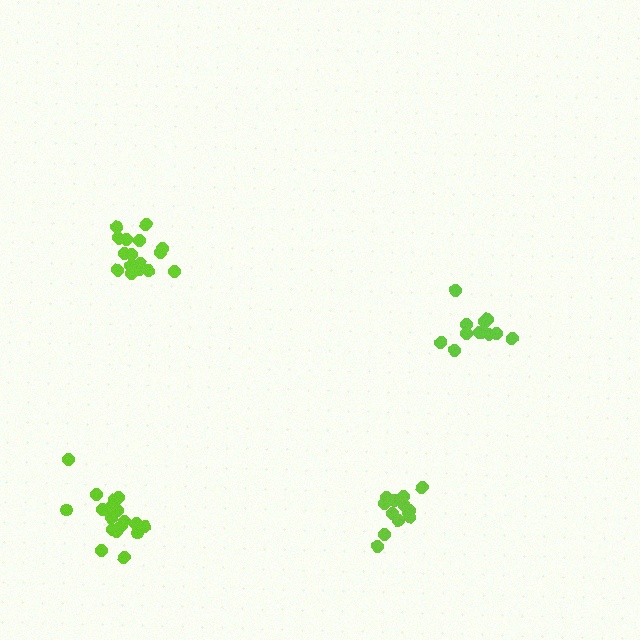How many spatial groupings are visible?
There are 4 spatial groupings.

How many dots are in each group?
Group 1: 13 dots, Group 2: 16 dots, Group 3: 12 dots, Group 4: 18 dots (59 total).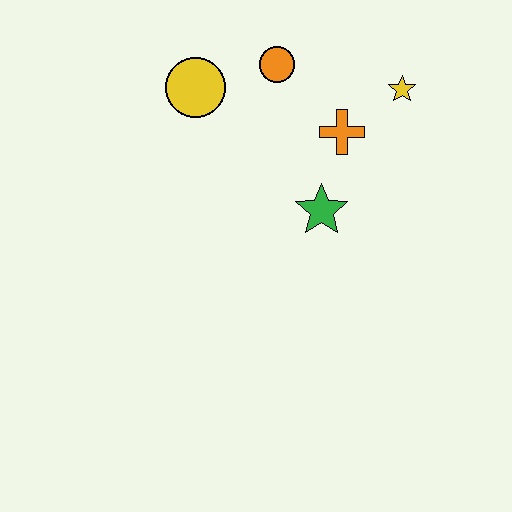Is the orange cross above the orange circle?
No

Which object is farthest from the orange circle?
The green star is farthest from the orange circle.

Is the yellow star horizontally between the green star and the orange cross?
No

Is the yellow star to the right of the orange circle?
Yes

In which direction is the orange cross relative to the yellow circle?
The orange cross is to the right of the yellow circle.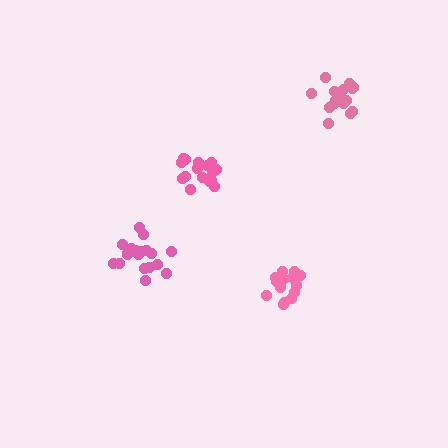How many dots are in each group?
Group 1: 15 dots, Group 2: 20 dots, Group 3: 16 dots, Group 4: 17 dots (68 total).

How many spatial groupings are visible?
There are 4 spatial groupings.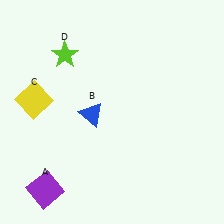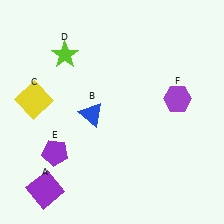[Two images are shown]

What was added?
A purple pentagon (E), a purple hexagon (F) were added in Image 2.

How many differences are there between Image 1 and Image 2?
There are 2 differences between the two images.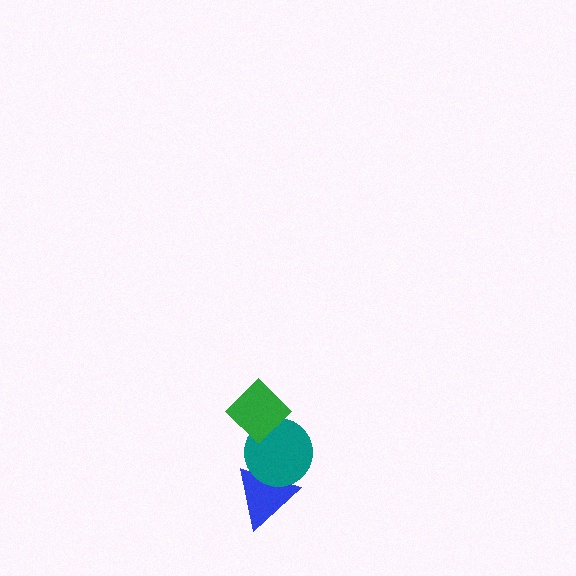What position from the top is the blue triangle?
The blue triangle is 3rd from the top.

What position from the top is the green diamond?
The green diamond is 1st from the top.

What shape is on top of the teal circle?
The green diamond is on top of the teal circle.